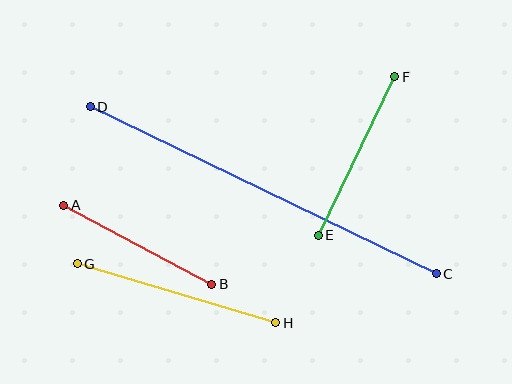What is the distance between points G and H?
The distance is approximately 207 pixels.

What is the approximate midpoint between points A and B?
The midpoint is at approximately (138, 245) pixels.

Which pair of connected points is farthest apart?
Points C and D are farthest apart.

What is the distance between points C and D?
The distance is approximately 384 pixels.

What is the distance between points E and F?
The distance is approximately 176 pixels.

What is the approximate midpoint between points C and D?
The midpoint is at approximately (263, 190) pixels.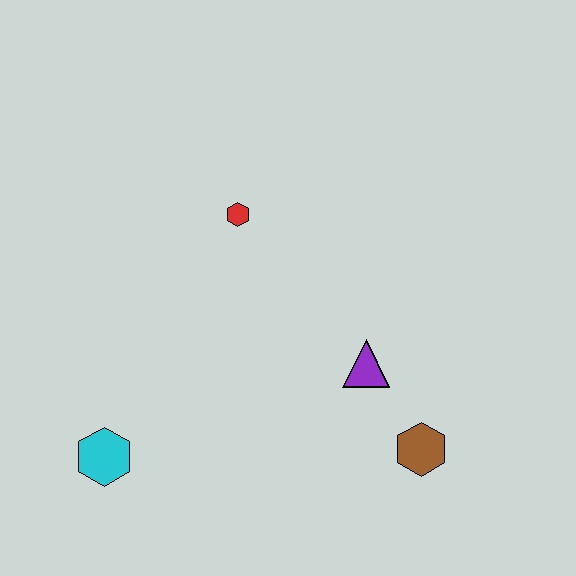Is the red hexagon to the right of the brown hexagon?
No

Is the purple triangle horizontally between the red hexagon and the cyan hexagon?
No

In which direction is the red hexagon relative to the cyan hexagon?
The red hexagon is above the cyan hexagon.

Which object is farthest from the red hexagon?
The brown hexagon is farthest from the red hexagon.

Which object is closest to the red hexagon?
The purple triangle is closest to the red hexagon.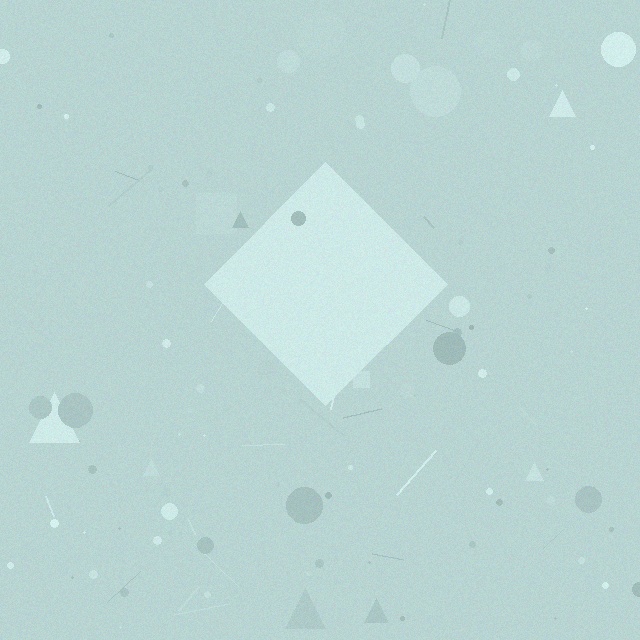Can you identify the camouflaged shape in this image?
The camouflaged shape is a diamond.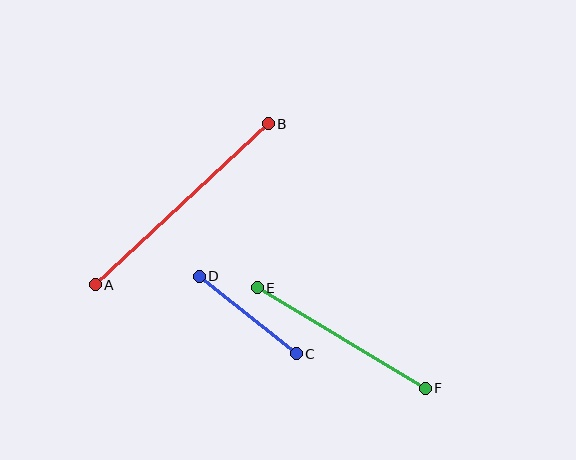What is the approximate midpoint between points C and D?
The midpoint is at approximately (248, 315) pixels.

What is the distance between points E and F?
The distance is approximately 196 pixels.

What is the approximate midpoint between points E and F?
The midpoint is at approximately (341, 338) pixels.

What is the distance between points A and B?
The distance is approximately 237 pixels.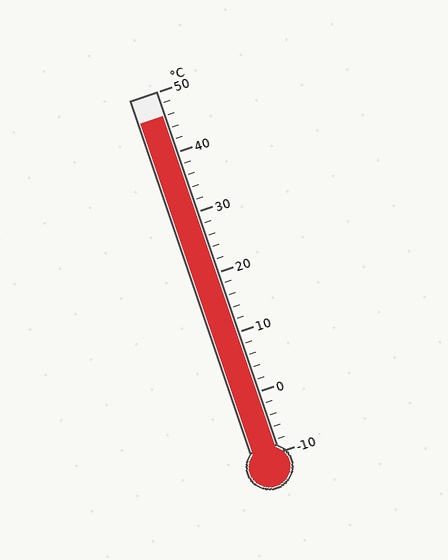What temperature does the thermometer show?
The thermometer shows approximately 46°C.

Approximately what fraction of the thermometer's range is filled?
The thermometer is filled to approximately 95% of its range.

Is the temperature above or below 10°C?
The temperature is above 10°C.